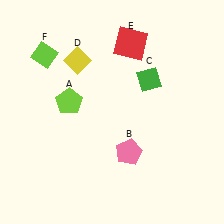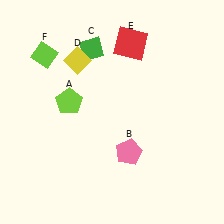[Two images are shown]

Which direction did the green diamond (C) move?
The green diamond (C) moved left.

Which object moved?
The green diamond (C) moved left.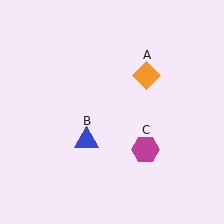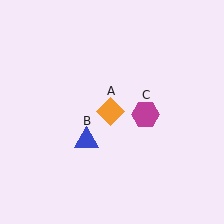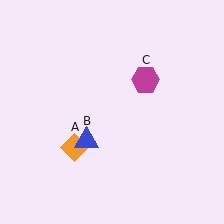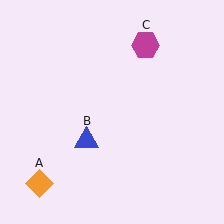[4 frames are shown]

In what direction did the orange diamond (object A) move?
The orange diamond (object A) moved down and to the left.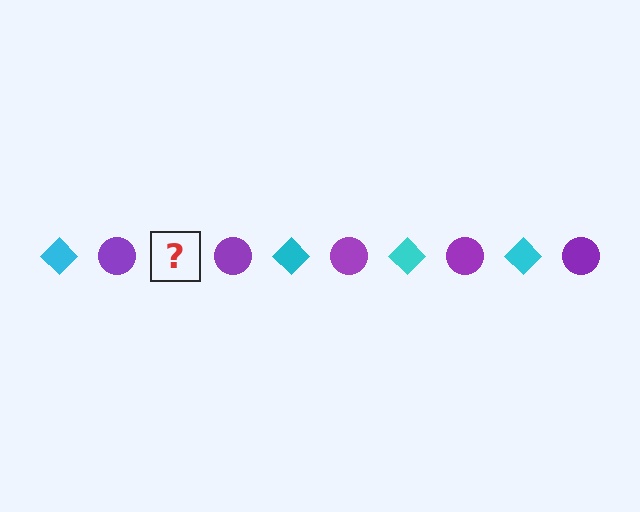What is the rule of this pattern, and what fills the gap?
The rule is that the pattern alternates between cyan diamond and purple circle. The gap should be filled with a cyan diamond.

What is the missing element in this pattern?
The missing element is a cyan diamond.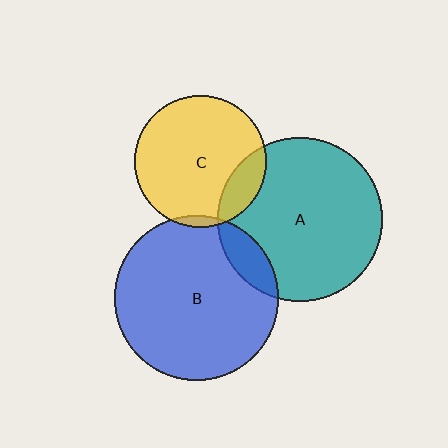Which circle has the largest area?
Circle B (blue).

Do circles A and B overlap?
Yes.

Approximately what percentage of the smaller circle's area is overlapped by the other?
Approximately 10%.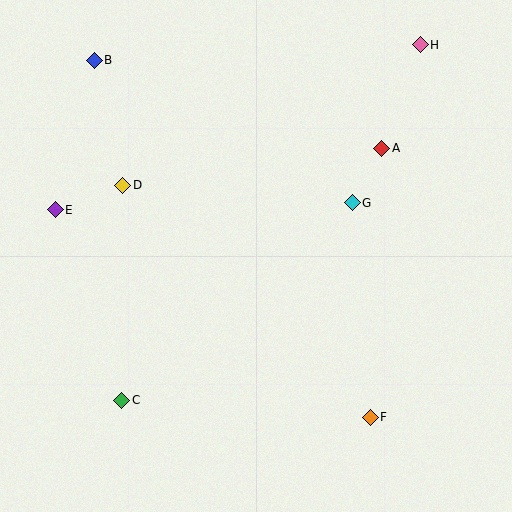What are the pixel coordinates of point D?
Point D is at (123, 185).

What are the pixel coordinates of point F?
Point F is at (370, 417).